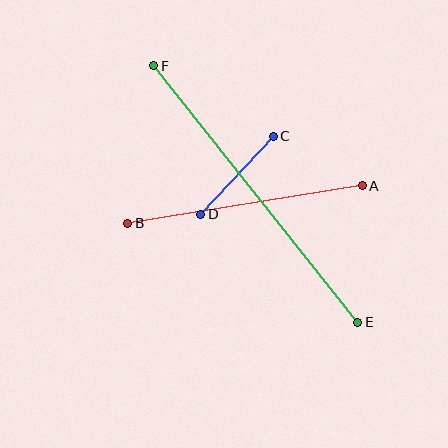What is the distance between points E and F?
The distance is approximately 328 pixels.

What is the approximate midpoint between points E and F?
The midpoint is at approximately (256, 194) pixels.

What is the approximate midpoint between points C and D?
The midpoint is at approximately (237, 175) pixels.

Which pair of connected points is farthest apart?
Points E and F are farthest apart.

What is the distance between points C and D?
The distance is approximately 107 pixels.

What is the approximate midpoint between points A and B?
The midpoint is at approximately (245, 205) pixels.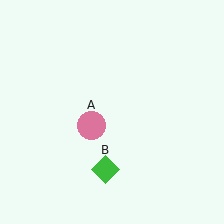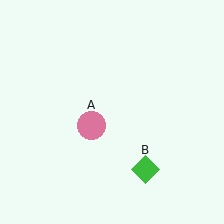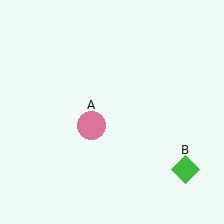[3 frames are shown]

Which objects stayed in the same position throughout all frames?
Pink circle (object A) remained stationary.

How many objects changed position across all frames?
1 object changed position: green diamond (object B).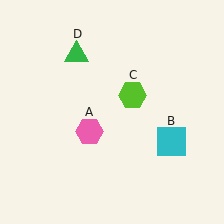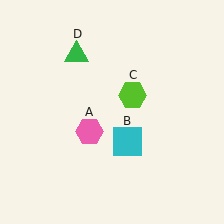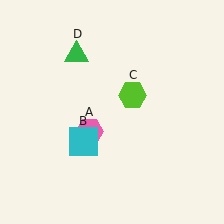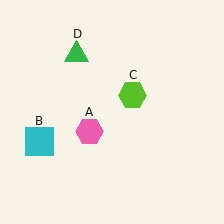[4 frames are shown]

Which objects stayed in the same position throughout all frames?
Pink hexagon (object A) and lime hexagon (object C) and green triangle (object D) remained stationary.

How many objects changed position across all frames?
1 object changed position: cyan square (object B).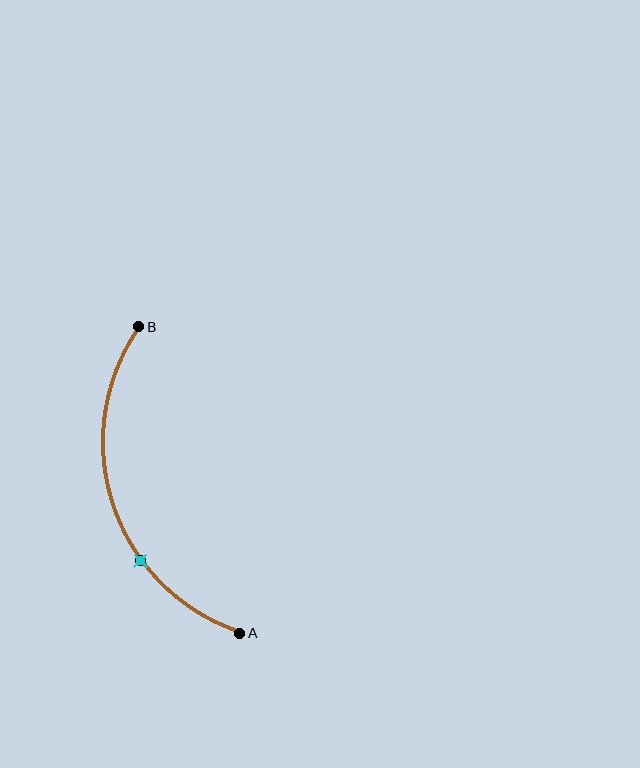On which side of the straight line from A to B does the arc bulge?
The arc bulges to the left of the straight line connecting A and B.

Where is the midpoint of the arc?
The arc midpoint is the point on the curve farthest from the straight line joining A and B. It sits to the left of that line.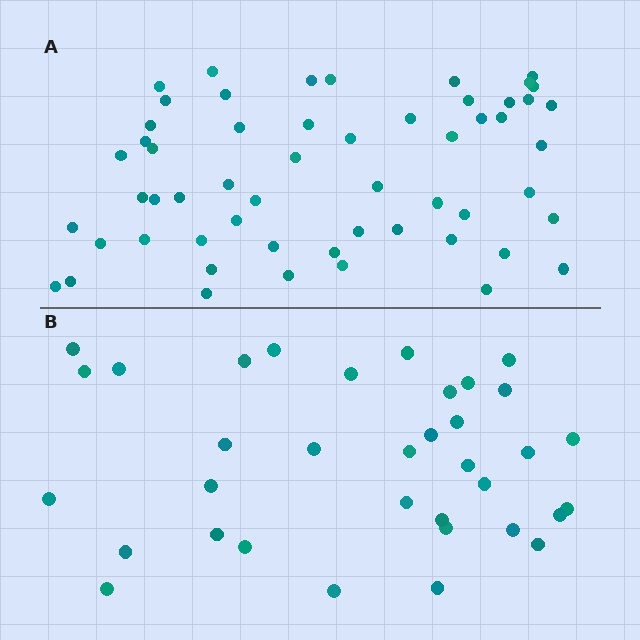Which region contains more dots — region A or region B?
Region A (the top region) has more dots.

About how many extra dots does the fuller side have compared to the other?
Region A has approximately 20 more dots than region B.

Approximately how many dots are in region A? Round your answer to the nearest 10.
About 60 dots. (The exact count is 56, which rounds to 60.)